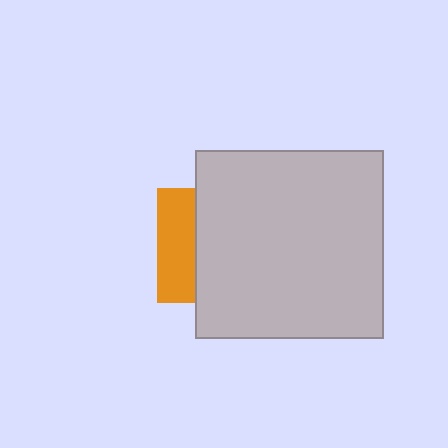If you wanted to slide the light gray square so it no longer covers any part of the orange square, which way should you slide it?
Slide it right — that is the most direct way to separate the two shapes.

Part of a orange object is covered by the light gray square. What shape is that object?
It is a square.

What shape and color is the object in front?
The object in front is a light gray square.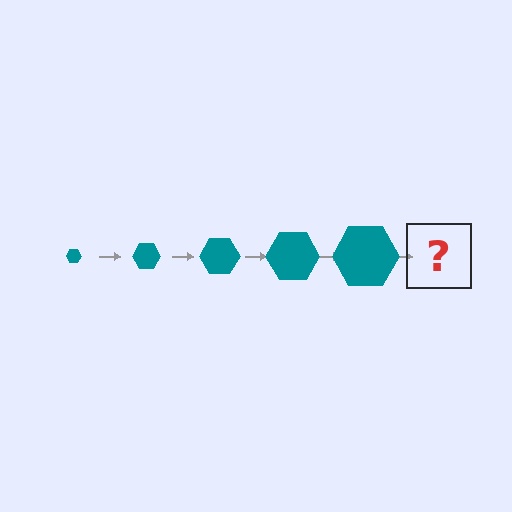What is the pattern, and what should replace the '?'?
The pattern is that the hexagon gets progressively larger each step. The '?' should be a teal hexagon, larger than the previous one.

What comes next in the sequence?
The next element should be a teal hexagon, larger than the previous one.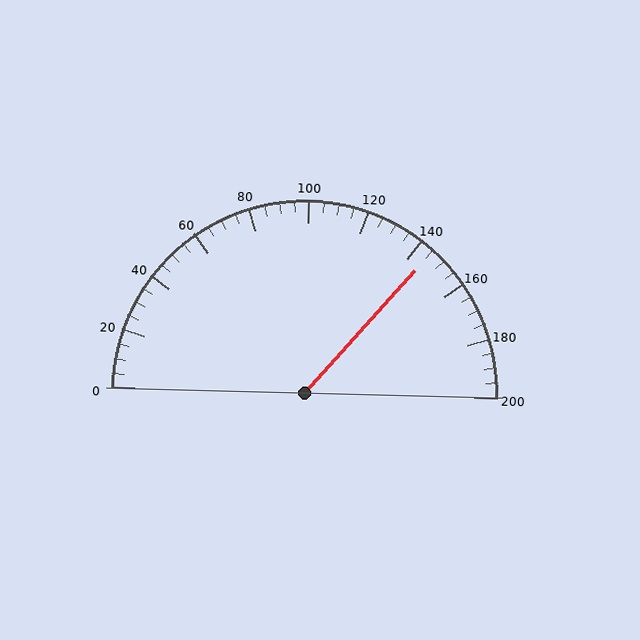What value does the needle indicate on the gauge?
The needle indicates approximately 145.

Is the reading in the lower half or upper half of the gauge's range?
The reading is in the upper half of the range (0 to 200).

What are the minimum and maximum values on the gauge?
The gauge ranges from 0 to 200.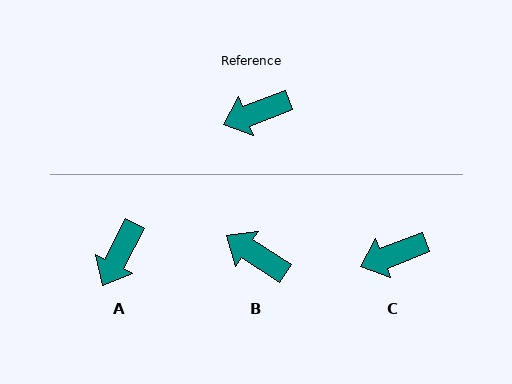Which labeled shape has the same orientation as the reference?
C.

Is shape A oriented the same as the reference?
No, it is off by about 42 degrees.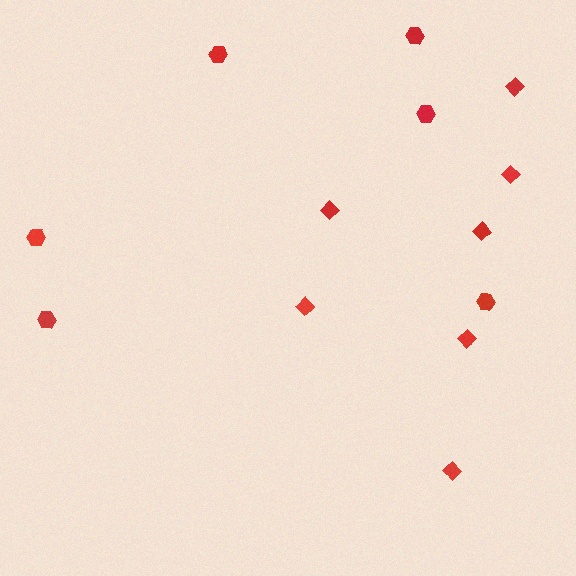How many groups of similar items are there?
There are 2 groups: one group of diamonds (7) and one group of hexagons (6).